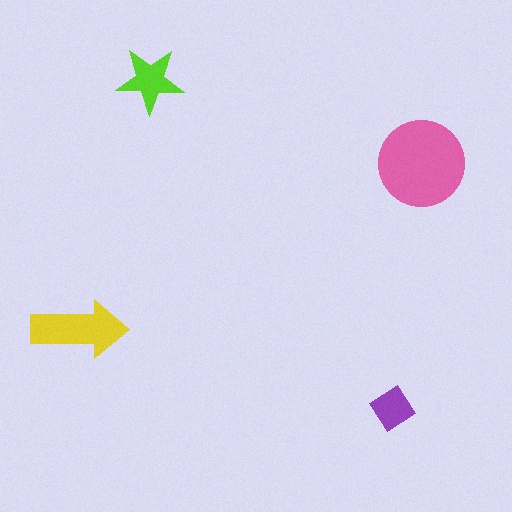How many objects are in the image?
There are 4 objects in the image.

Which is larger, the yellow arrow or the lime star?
The yellow arrow.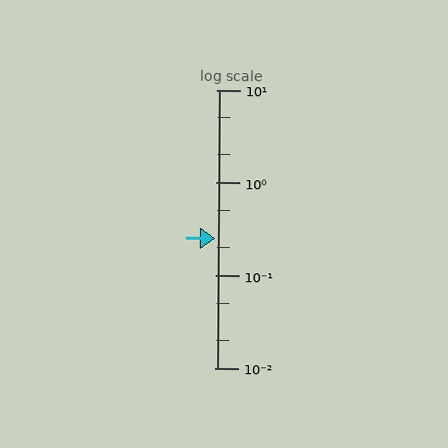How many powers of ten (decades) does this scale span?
The scale spans 3 decades, from 0.01 to 10.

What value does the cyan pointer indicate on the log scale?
The pointer indicates approximately 0.25.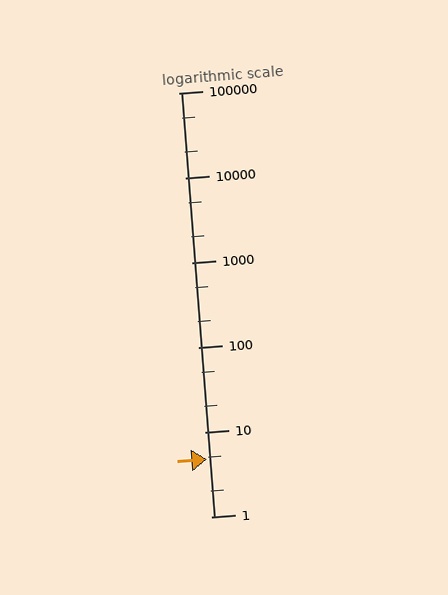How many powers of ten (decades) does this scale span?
The scale spans 5 decades, from 1 to 100000.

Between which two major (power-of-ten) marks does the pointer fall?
The pointer is between 1 and 10.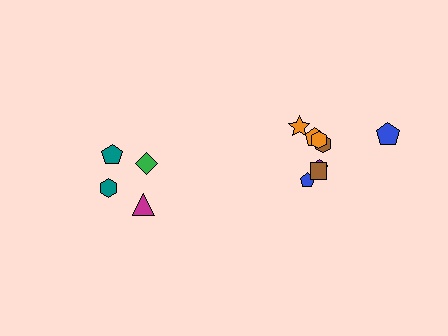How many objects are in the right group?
There are 8 objects.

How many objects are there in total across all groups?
There are 12 objects.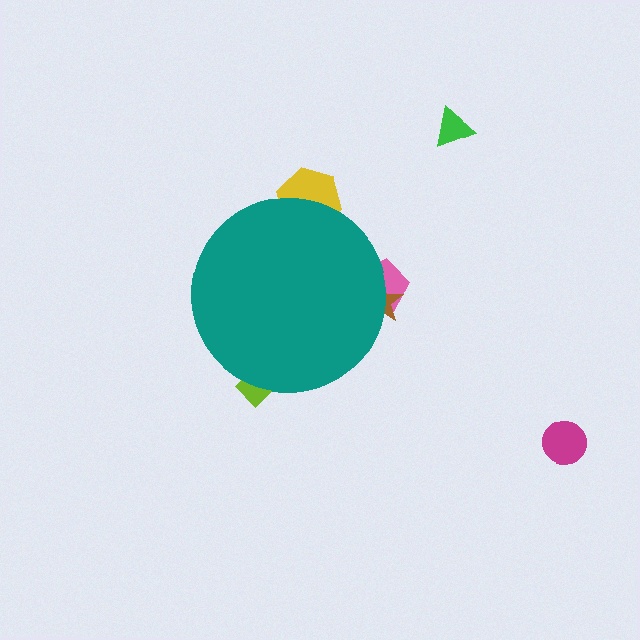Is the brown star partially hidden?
Yes, the brown star is partially hidden behind the teal circle.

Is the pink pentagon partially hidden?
Yes, the pink pentagon is partially hidden behind the teal circle.